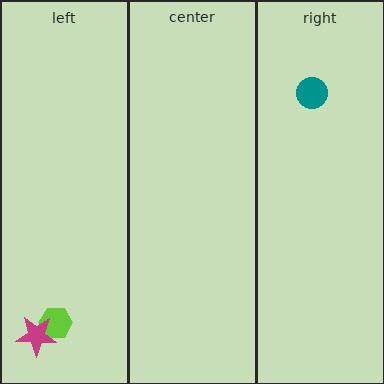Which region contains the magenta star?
The left region.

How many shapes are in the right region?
1.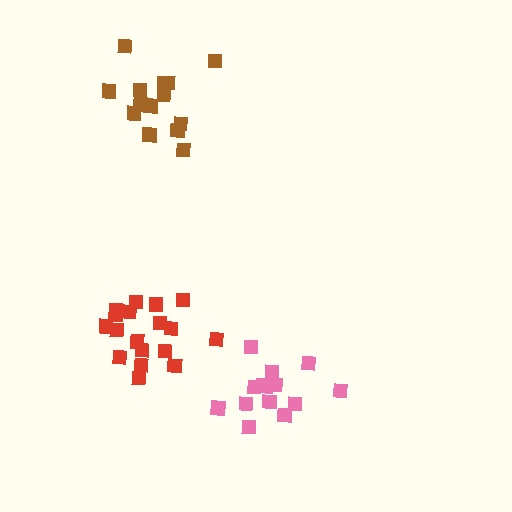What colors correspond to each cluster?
The clusters are colored: brown, red, pink.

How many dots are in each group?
Group 1: 14 dots, Group 2: 18 dots, Group 3: 14 dots (46 total).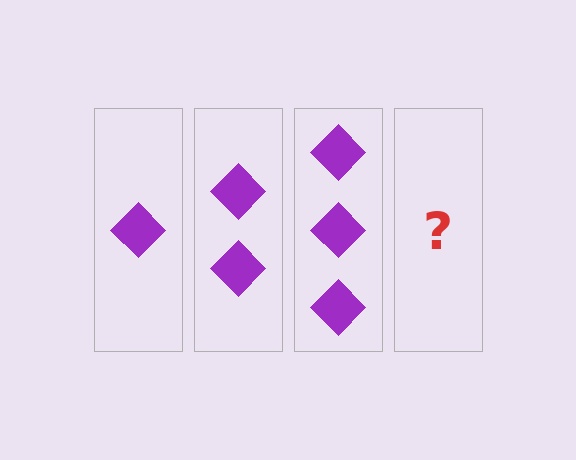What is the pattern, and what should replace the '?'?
The pattern is that each step adds one more diamond. The '?' should be 4 diamonds.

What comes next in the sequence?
The next element should be 4 diamonds.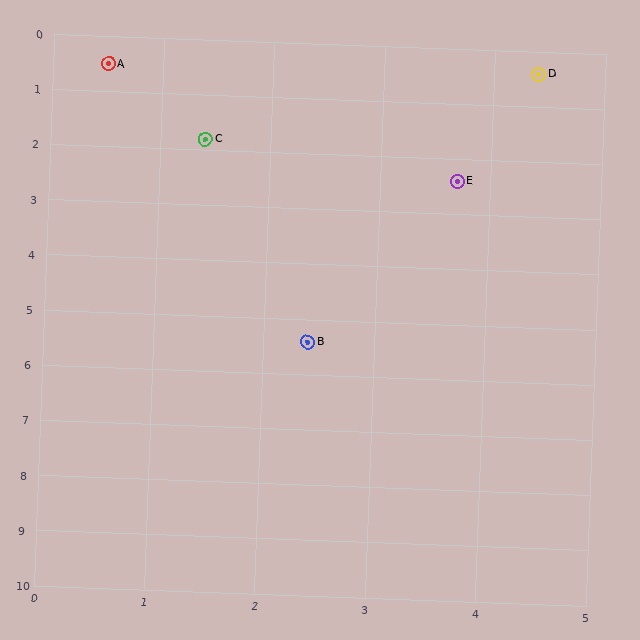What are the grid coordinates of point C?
Point C is at approximately (1.4, 1.8).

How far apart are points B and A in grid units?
Points B and A are about 5.3 grid units apart.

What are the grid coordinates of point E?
Point E is at approximately (3.7, 2.4).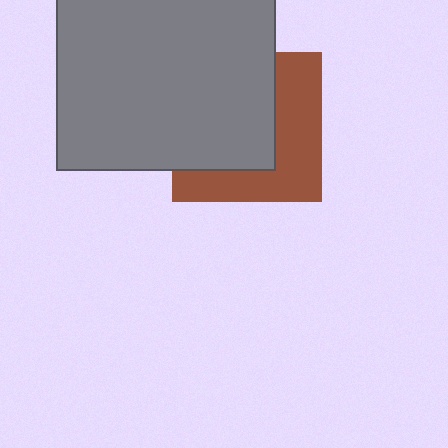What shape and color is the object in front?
The object in front is a gray square.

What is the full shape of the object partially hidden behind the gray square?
The partially hidden object is a brown square.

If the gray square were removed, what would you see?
You would see the complete brown square.